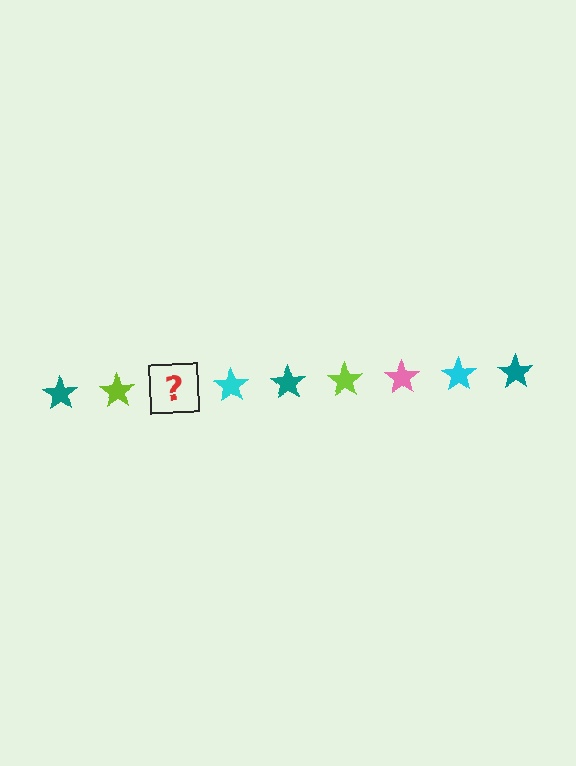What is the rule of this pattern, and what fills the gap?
The rule is that the pattern cycles through teal, lime, pink, cyan stars. The gap should be filled with a pink star.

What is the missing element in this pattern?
The missing element is a pink star.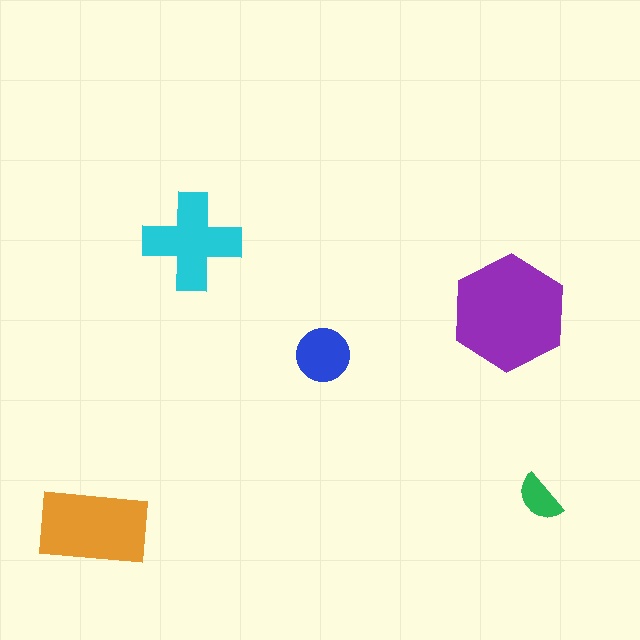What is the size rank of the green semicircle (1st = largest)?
5th.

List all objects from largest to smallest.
The purple hexagon, the orange rectangle, the cyan cross, the blue circle, the green semicircle.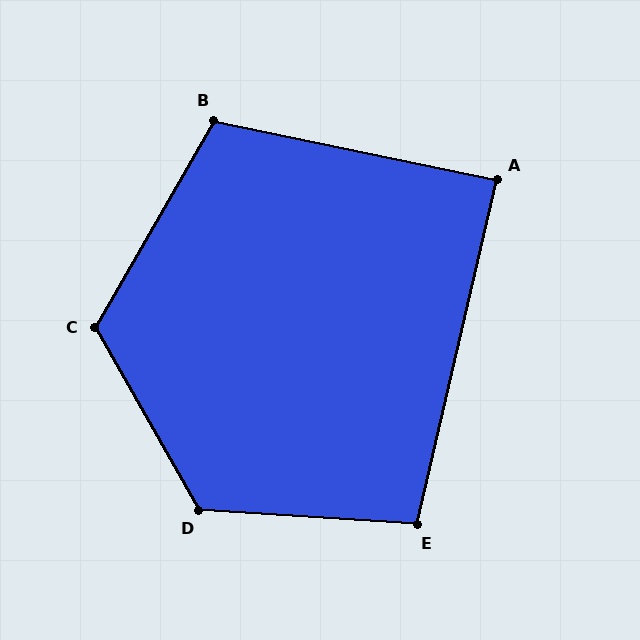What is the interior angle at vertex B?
Approximately 108 degrees (obtuse).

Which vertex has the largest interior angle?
D, at approximately 123 degrees.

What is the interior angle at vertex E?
Approximately 100 degrees (obtuse).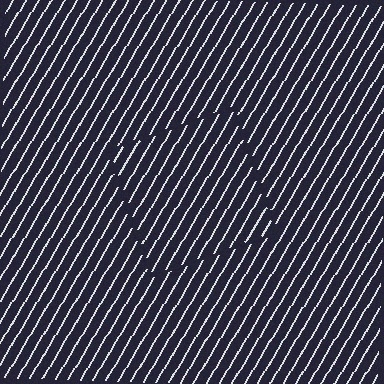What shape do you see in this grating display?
An illusory square. The interior of the shape contains the same grating, shifted by half a period — the contour is defined by the phase discontinuity where line-ends from the inner and outer gratings abut.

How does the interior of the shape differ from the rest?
The interior of the shape contains the same grating, shifted by half a period — the contour is defined by the phase discontinuity where line-ends from the inner and outer gratings abut.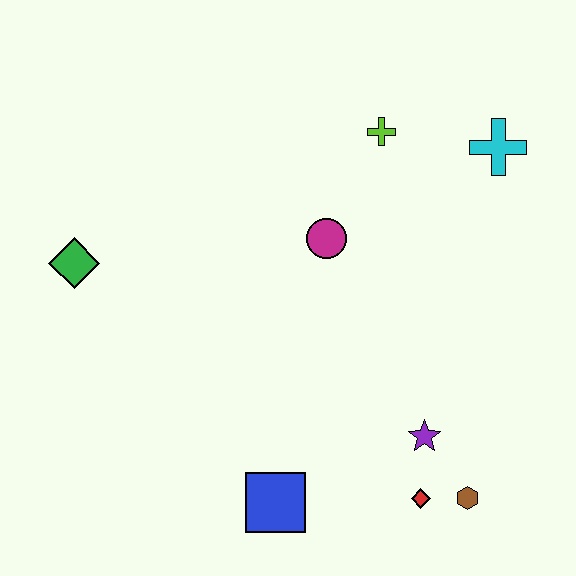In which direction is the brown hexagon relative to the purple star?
The brown hexagon is below the purple star.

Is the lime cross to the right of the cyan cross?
No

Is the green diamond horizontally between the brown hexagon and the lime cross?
No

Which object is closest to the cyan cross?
The lime cross is closest to the cyan cross.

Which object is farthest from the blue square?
The cyan cross is farthest from the blue square.